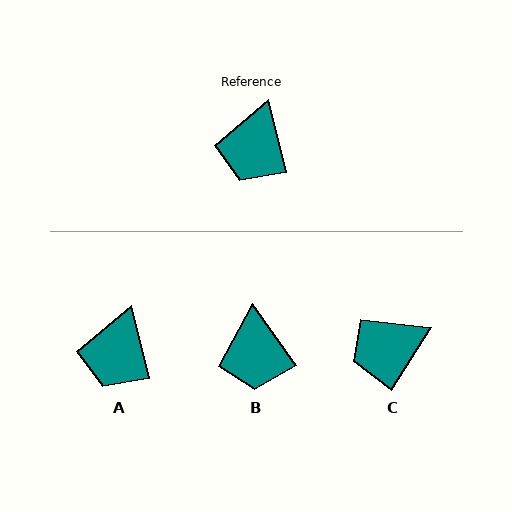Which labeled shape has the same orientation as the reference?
A.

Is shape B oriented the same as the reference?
No, it is off by about 21 degrees.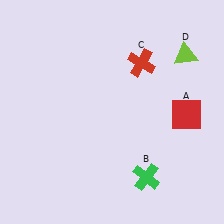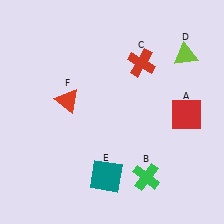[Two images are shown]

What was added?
A teal square (E), a red triangle (F) were added in Image 2.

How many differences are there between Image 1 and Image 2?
There are 2 differences between the two images.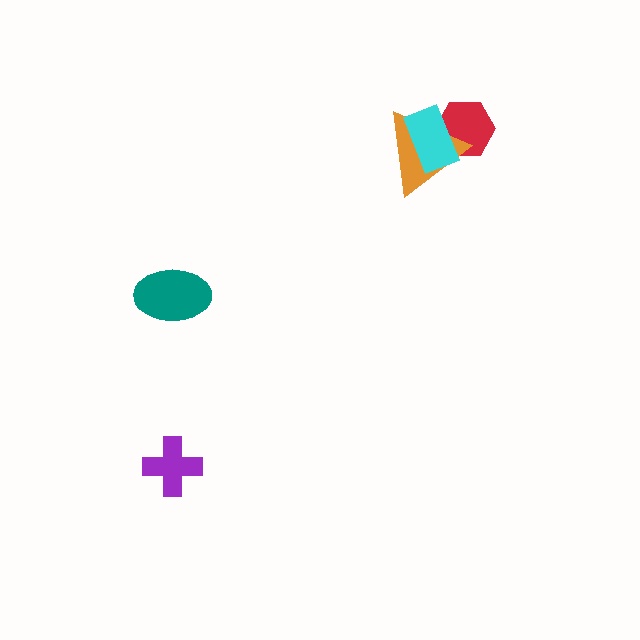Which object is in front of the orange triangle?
The cyan rectangle is in front of the orange triangle.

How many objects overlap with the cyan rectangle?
2 objects overlap with the cyan rectangle.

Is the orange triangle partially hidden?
Yes, it is partially covered by another shape.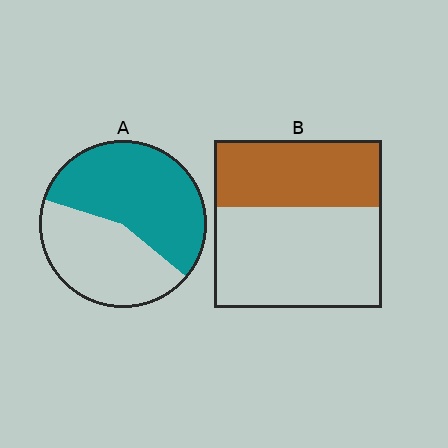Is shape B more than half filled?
No.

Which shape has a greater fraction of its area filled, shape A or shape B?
Shape A.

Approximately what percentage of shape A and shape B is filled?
A is approximately 55% and B is approximately 40%.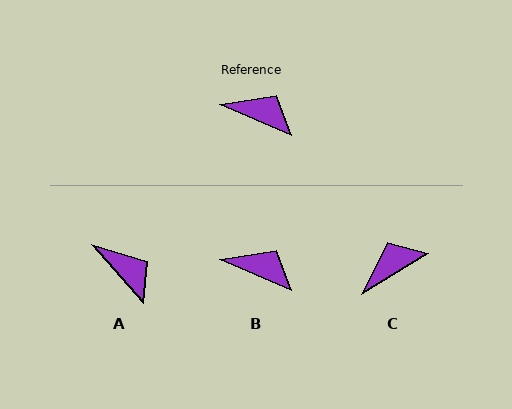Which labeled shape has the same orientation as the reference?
B.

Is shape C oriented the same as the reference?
No, it is off by about 55 degrees.